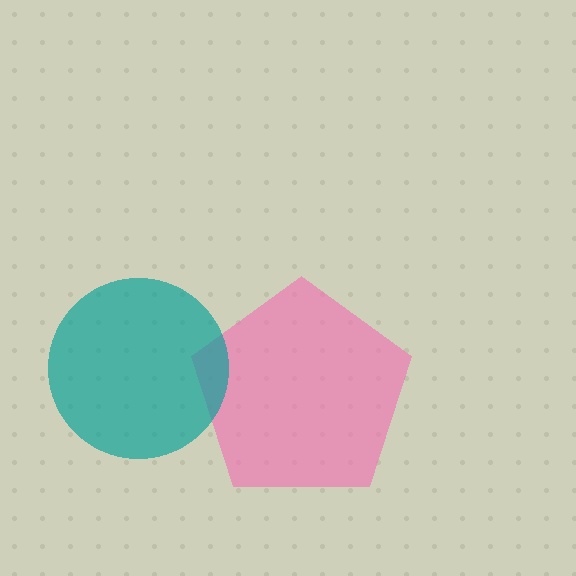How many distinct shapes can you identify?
There are 2 distinct shapes: a pink pentagon, a teal circle.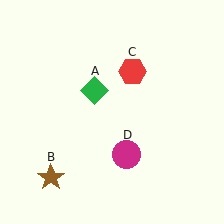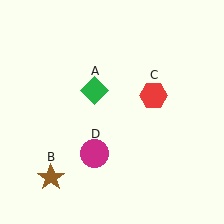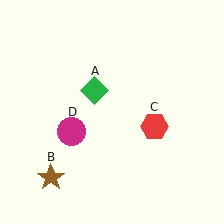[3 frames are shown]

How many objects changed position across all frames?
2 objects changed position: red hexagon (object C), magenta circle (object D).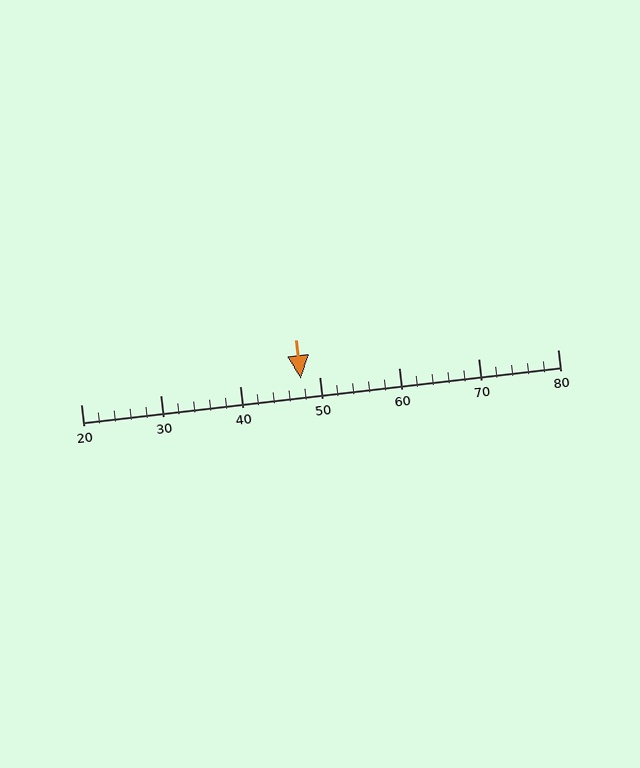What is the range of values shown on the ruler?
The ruler shows values from 20 to 80.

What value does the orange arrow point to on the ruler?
The orange arrow points to approximately 48.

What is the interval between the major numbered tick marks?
The major tick marks are spaced 10 units apart.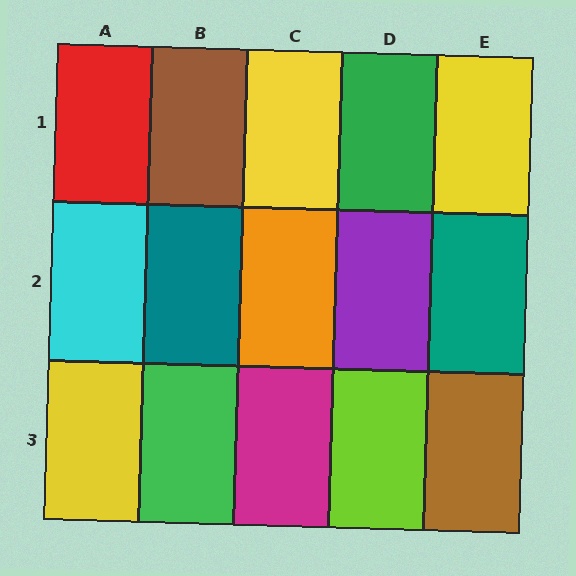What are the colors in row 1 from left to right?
Red, brown, yellow, green, yellow.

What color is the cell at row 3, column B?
Green.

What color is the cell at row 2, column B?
Teal.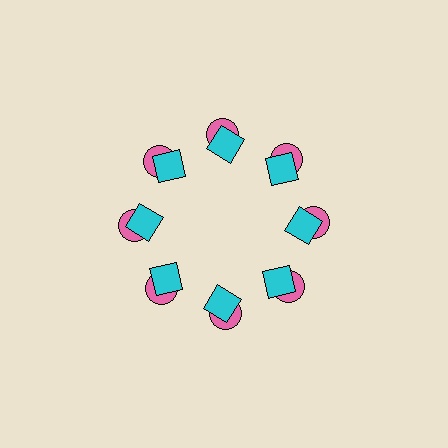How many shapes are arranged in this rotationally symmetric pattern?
There are 16 shapes, arranged in 8 groups of 2.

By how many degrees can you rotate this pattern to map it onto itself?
The pattern maps onto itself every 45 degrees of rotation.